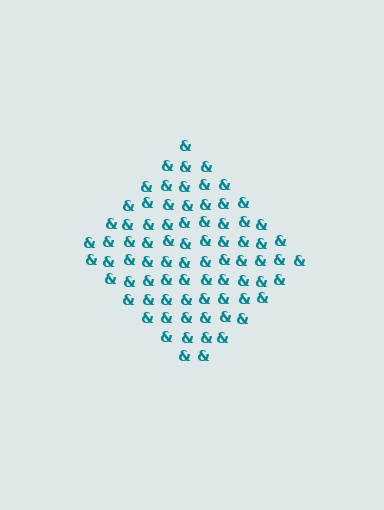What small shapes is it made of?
It is made of small ampersands.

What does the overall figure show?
The overall figure shows a diamond.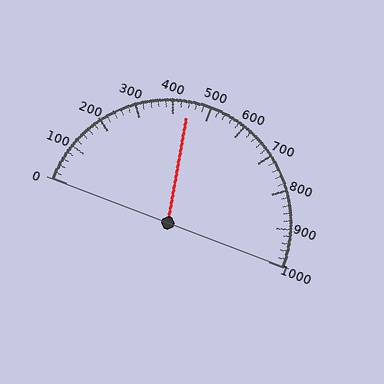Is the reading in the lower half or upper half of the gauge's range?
The reading is in the lower half of the range (0 to 1000).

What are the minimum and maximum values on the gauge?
The gauge ranges from 0 to 1000.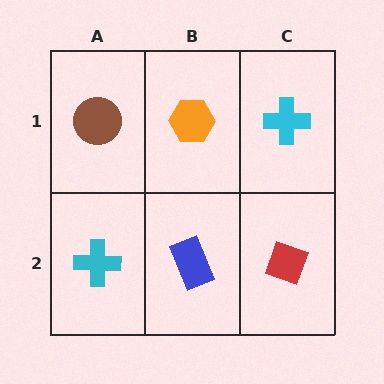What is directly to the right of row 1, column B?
A cyan cross.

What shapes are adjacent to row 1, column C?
A red diamond (row 2, column C), an orange hexagon (row 1, column B).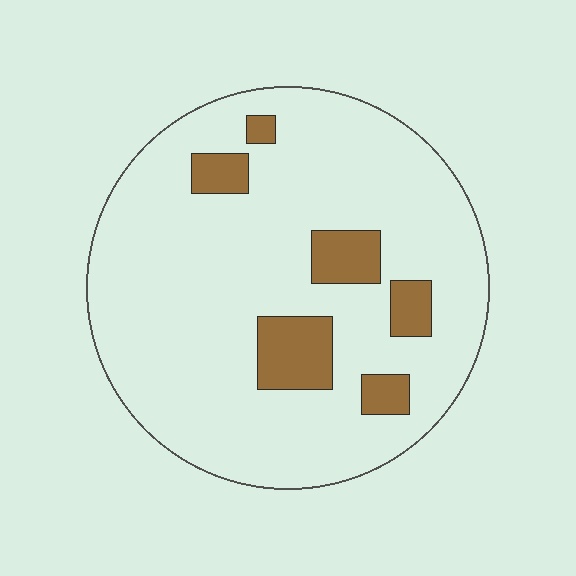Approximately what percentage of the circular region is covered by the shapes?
Approximately 15%.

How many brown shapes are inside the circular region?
6.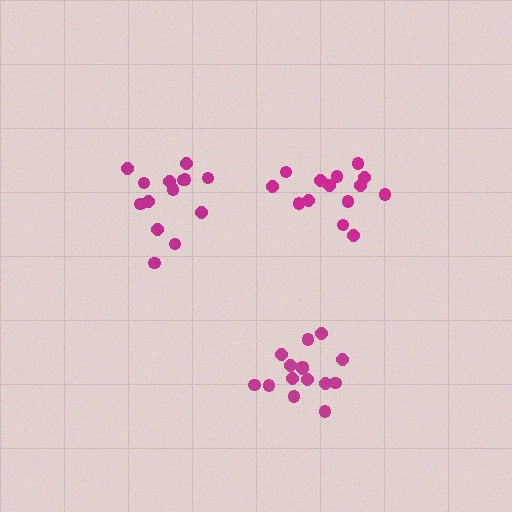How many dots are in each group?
Group 1: 14 dots, Group 2: 14 dots, Group 3: 15 dots (43 total).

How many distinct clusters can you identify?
There are 3 distinct clusters.